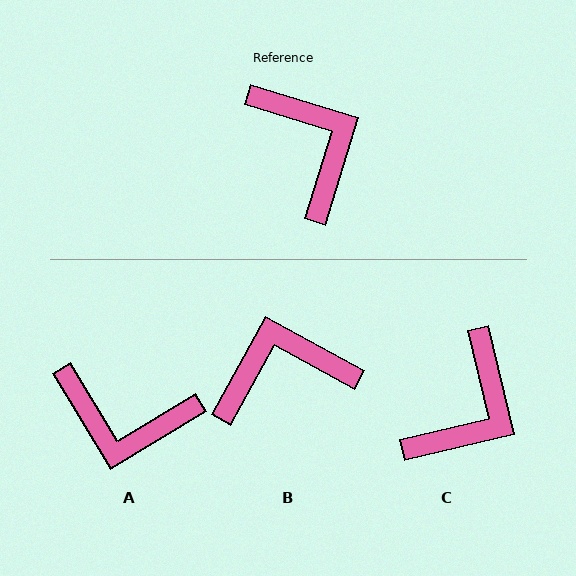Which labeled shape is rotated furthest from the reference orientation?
A, about 131 degrees away.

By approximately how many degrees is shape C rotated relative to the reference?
Approximately 60 degrees clockwise.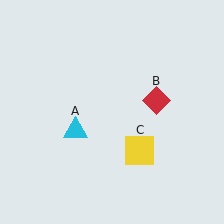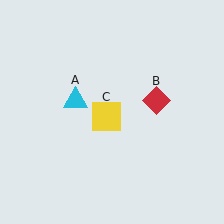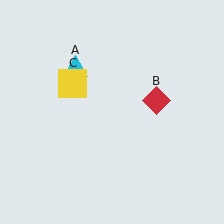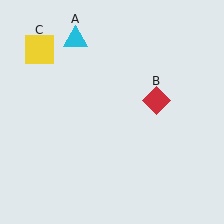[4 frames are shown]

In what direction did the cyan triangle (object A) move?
The cyan triangle (object A) moved up.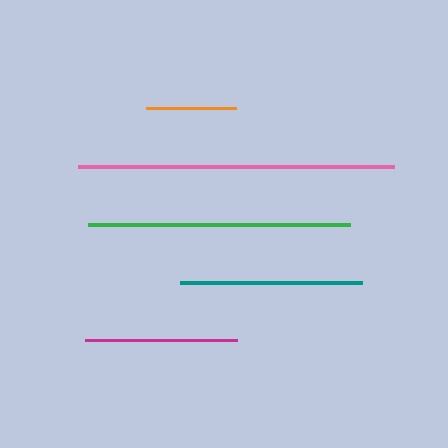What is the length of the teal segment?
The teal segment is approximately 183 pixels long.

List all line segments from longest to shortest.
From longest to shortest: pink, green, teal, magenta, orange.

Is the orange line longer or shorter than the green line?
The green line is longer than the orange line.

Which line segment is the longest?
The pink line is the longest at approximately 316 pixels.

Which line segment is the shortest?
The orange line is the shortest at approximately 89 pixels.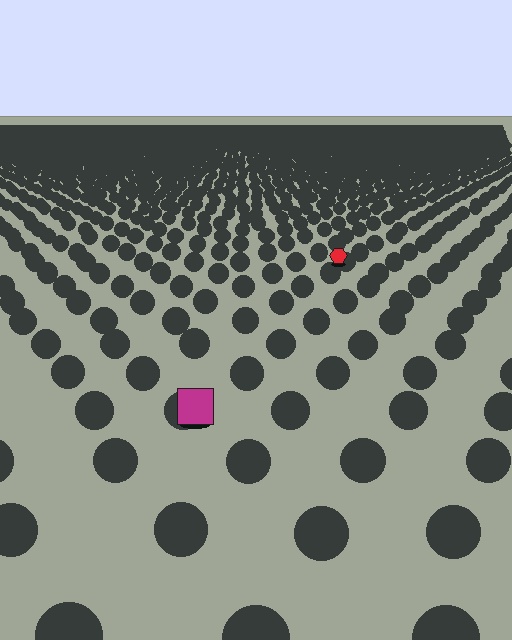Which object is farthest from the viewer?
The red hexagon is farthest from the viewer. It appears smaller and the ground texture around it is denser.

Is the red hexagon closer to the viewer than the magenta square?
No. The magenta square is closer — you can tell from the texture gradient: the ground texture is coarser near it.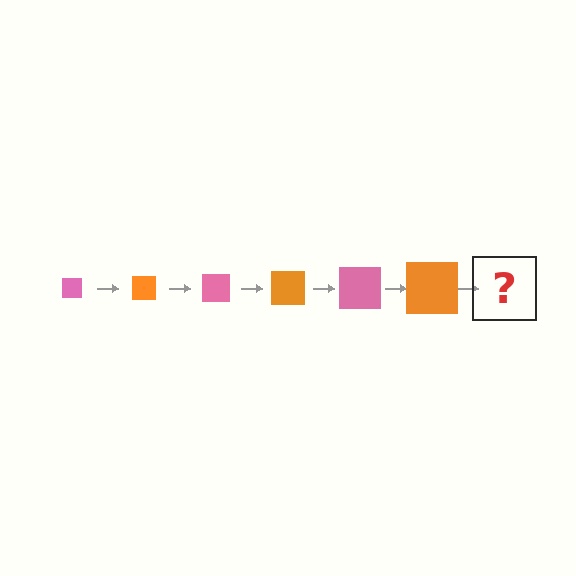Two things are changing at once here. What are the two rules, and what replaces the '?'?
The two rules are that the square grows larger each step and the color cycles through pink and orange. The '?' should be a pink square, larger than the previous one.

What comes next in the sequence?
The next element should be a pink square, larger than the previous one.